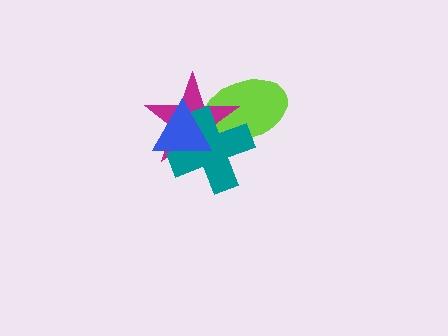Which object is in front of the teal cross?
The blue triangle is in front of the teal cross.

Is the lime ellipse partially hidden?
Yes, it is partially covered by another shape.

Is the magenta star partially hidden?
Yes, it is partially covered by another shape.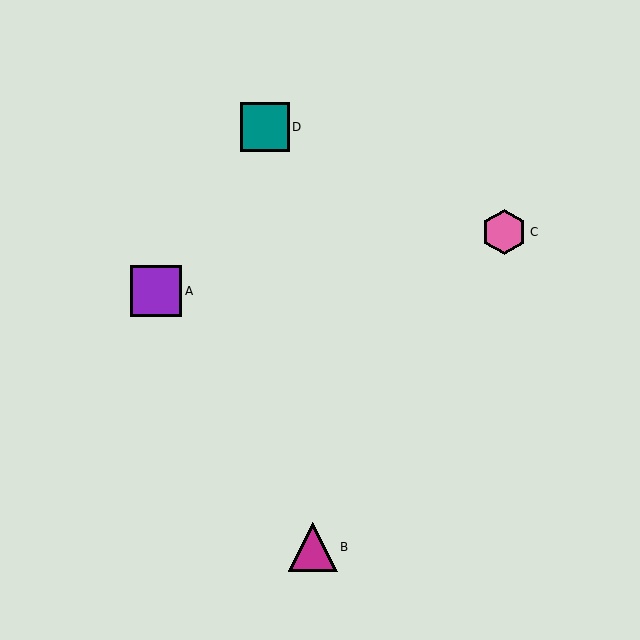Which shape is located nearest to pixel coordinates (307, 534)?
The magenta triangle (labeled B) at (313, 547) is nearest to that location.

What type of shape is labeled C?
Shape C is a pink hexagon.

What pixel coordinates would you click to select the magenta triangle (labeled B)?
Click at (313, 547) to select the magenta triangle B.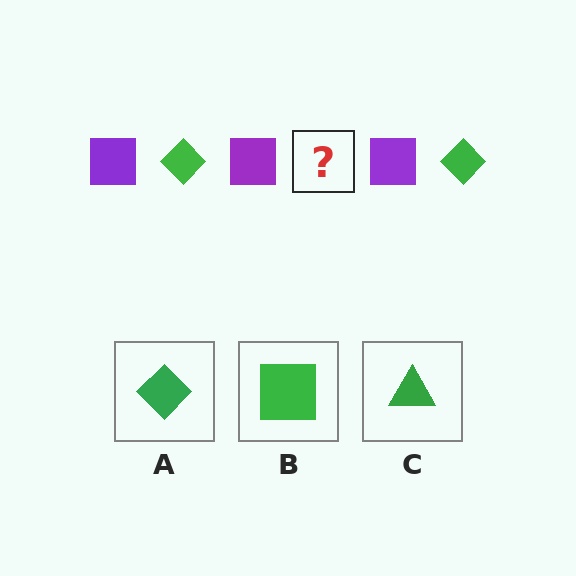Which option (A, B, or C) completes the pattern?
A.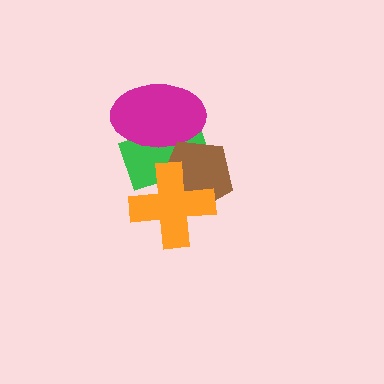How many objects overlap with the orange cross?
2 objects overlap with the orange cross.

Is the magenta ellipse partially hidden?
Yes, it is partially covered by another shape.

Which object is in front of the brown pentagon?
The orange cross is in front of the brown pentagon.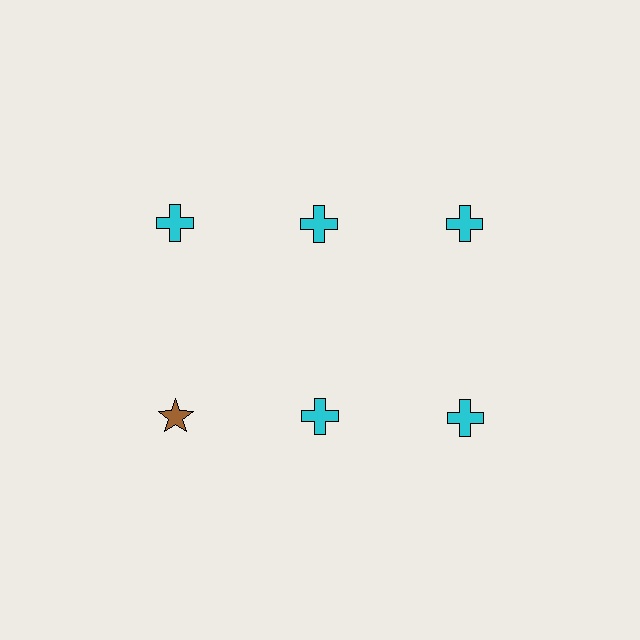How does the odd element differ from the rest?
It differs in both color (brown instead of cyan) and shape (star instead of cross).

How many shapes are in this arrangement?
There are 6 shapes arranged in a grid pattern.